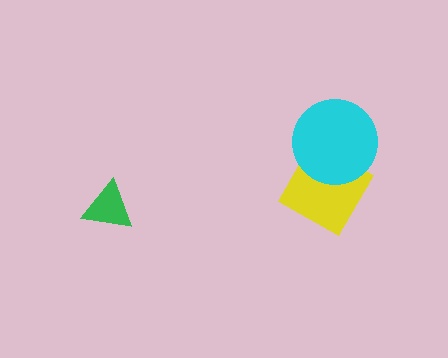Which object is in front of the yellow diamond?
The cyan circle is in front of the yellow diamond.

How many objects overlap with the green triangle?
0 objects overlap with the green triangle.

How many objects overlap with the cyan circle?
1 object overlaps with the cyan circle.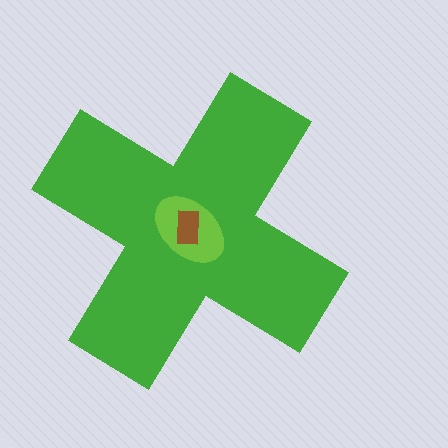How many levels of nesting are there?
3.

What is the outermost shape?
The green cross.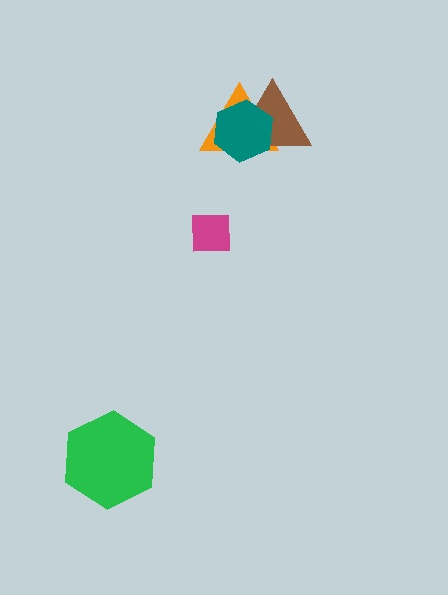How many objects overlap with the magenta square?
0 objects overlap with the magenta square.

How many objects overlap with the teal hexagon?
2 objects overlap with the teal hexagon.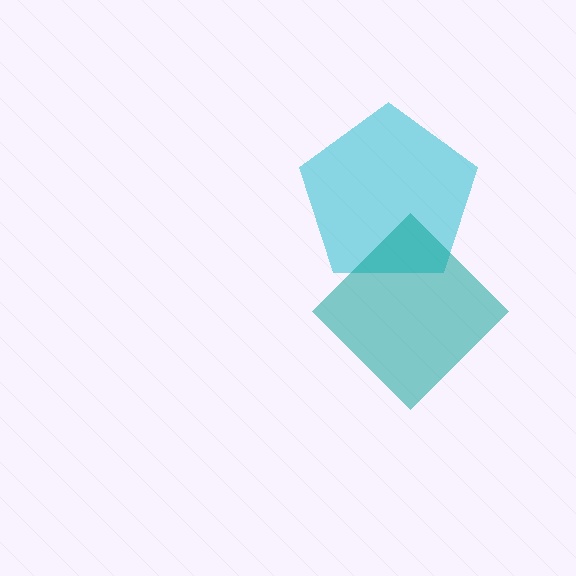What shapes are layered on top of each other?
The layered shapes are: a cyan pentagon, a teal diamond.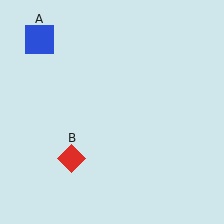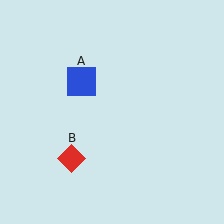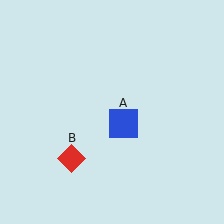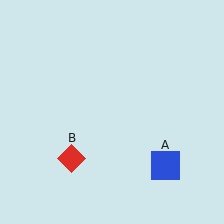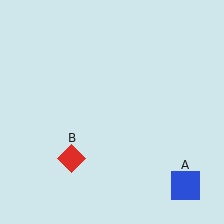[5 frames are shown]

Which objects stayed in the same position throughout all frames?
Red diamond (object B) remained stationary.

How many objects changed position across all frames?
1 object changed position: blue square (object A).